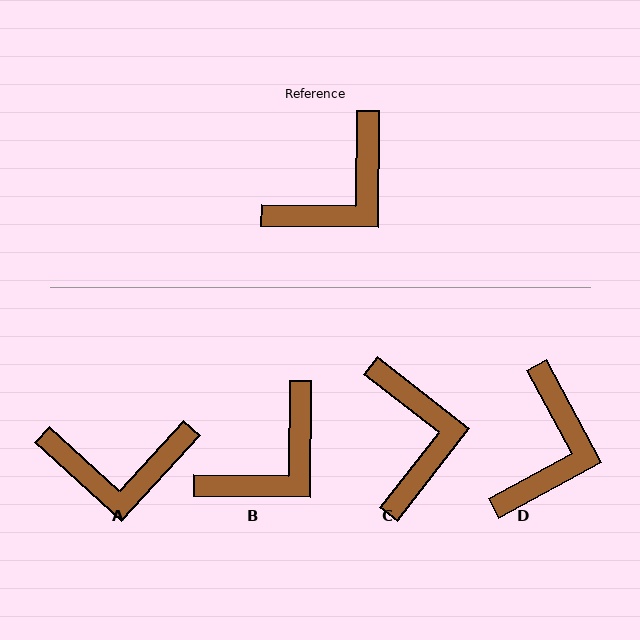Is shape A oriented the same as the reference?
No, it is off by about 42 degrees.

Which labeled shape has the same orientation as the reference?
B.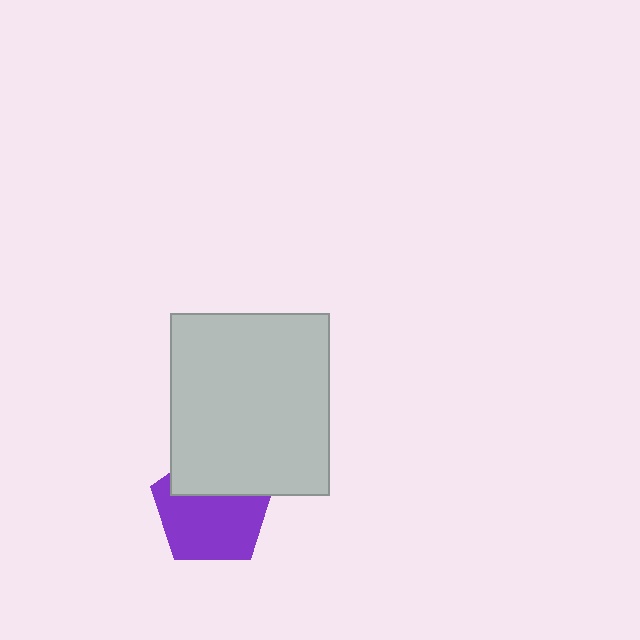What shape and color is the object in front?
The object in front is a light gray rectangle.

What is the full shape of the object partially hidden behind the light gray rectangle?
The partially hidden object is a purple pentagon.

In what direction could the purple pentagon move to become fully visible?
The purple pentagon could move down. That would shift it out from behind the light gray rectangle entirely.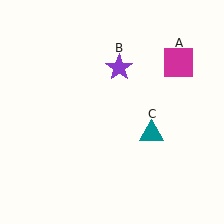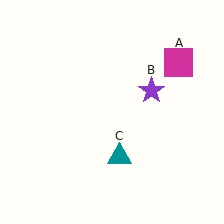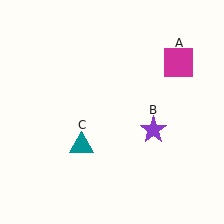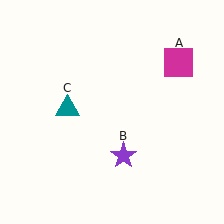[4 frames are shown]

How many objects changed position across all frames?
2 objects changed position: purple star (object B), teal triangle (object C).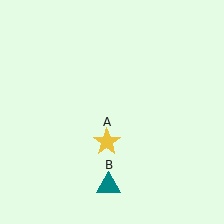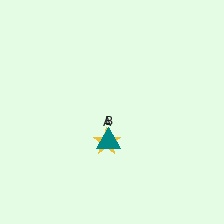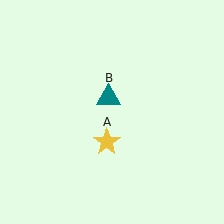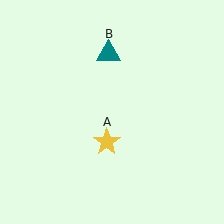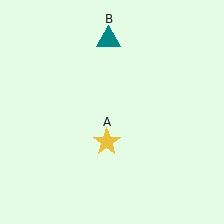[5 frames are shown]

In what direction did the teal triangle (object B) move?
The teal triangle (object B) moved up.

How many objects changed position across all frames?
1 object changed position: teal triangle (object B).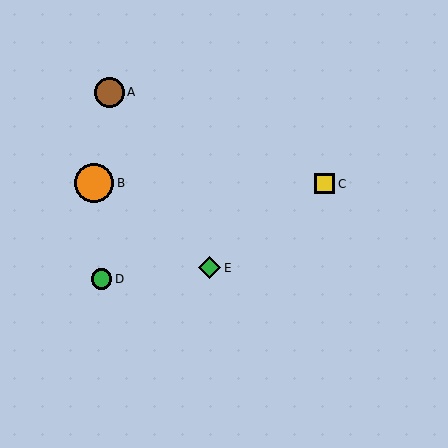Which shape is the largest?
The orange circle (labeled B) is the largest.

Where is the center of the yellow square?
The center of the yellow square is at (324, 184).